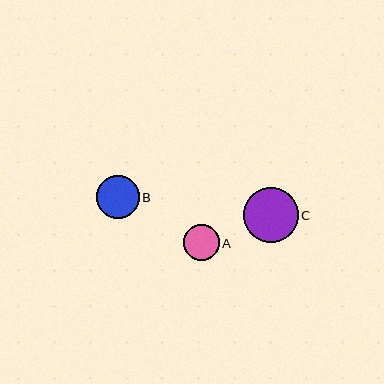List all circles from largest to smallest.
From largest to smallest: C, B, A.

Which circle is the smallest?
Circle A is the smallest with a size of approximately 36 pixels.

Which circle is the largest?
Circle C is the largest with a size of approximately 55 pixels.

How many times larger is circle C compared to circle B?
Circle C is approximately 1.3 times the size of circle B.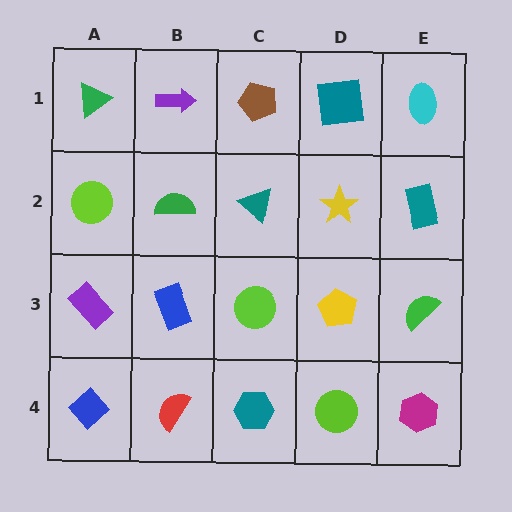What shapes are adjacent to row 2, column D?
A teal square (row 1, column D), a yellow pentagon (row 3, column D), a teal triangle (row 2, column C), a teal rectangle (row 2, column E).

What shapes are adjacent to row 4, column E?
A green semicircle (row 3, column E), a lime circle (row 4, column D).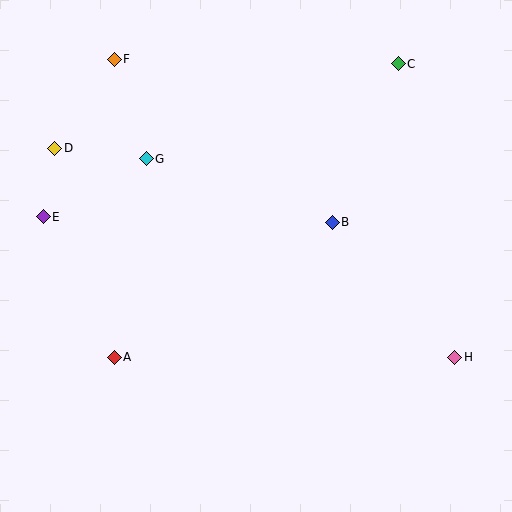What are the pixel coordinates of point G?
Point G is at (146, 159).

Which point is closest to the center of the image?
Point B at (332, 222) is closest to the center.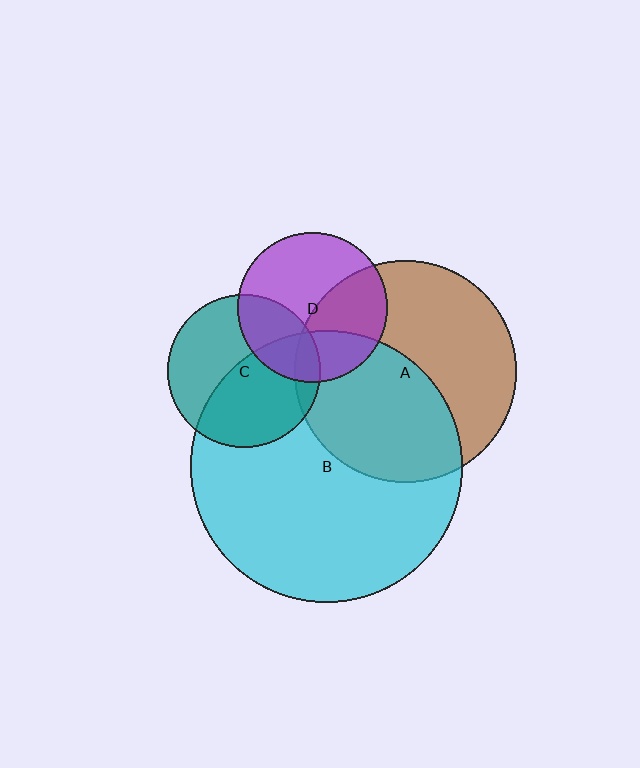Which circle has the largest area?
Circle B (cyan).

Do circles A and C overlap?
Yes.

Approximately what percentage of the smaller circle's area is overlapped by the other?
Approximately 10%.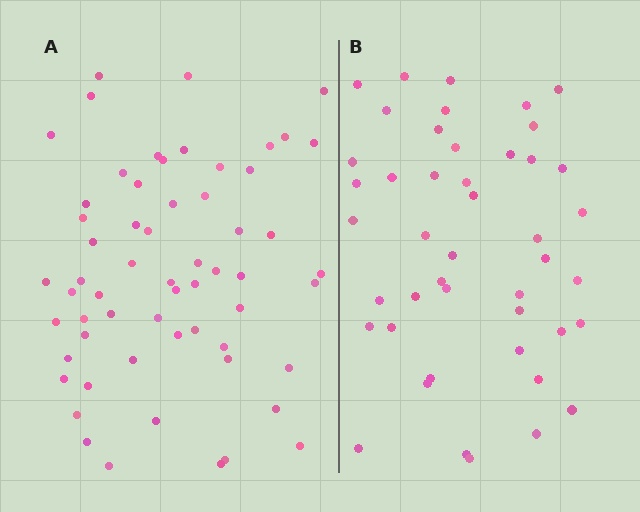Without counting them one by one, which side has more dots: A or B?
Region A (the left region) has more dots.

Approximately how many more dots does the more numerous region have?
Region A has approximately 15 more dots than region B.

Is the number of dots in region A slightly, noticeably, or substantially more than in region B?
Region A has noticeably more, but not dramatically so. The ratio is roughly 1.3 to 1.